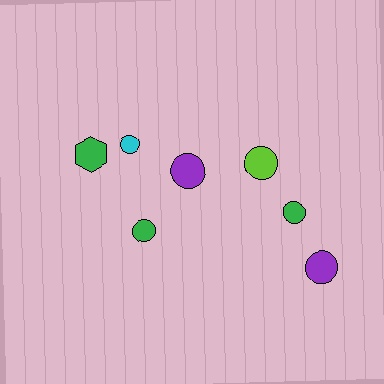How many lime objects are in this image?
There is 1 lime object.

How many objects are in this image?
There are 7 objects.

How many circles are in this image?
There are 6 circles.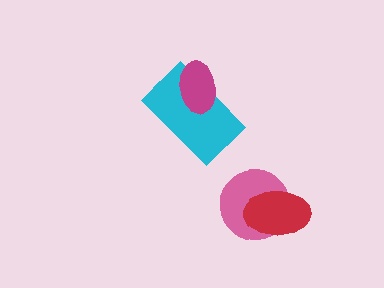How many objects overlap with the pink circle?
1 object overlaps with the pink circle.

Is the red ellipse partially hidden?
No, no other shape covers it.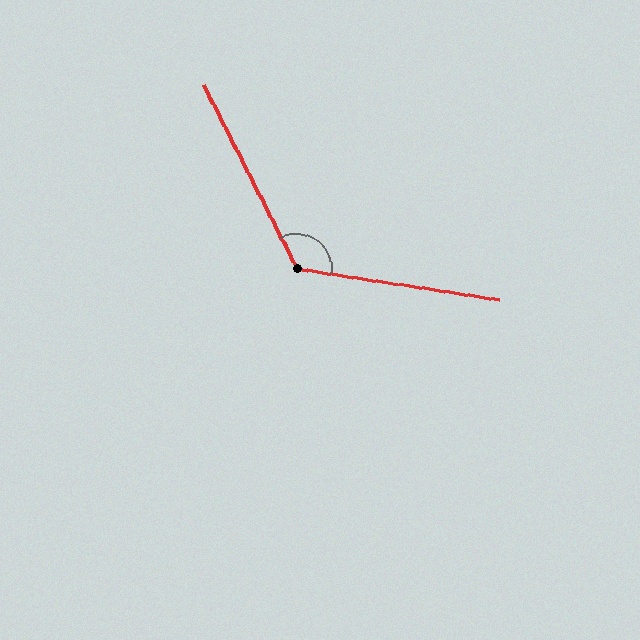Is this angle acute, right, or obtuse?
It is obtuse.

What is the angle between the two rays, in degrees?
Approximately 125 degrees.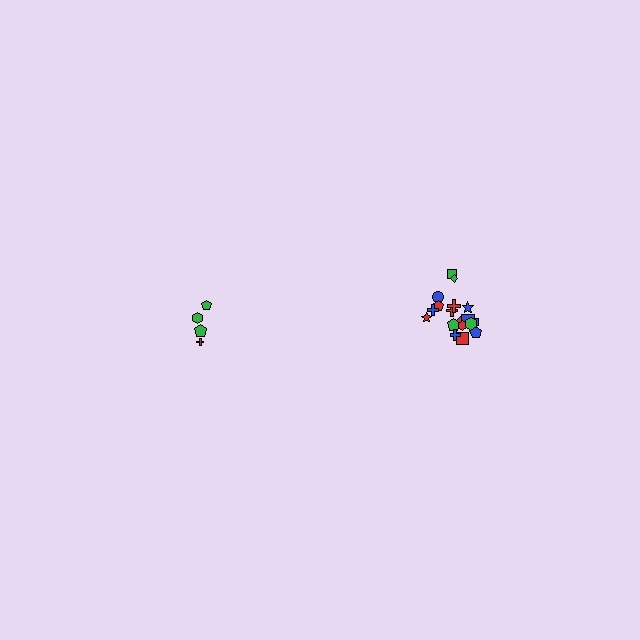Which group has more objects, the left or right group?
The right group.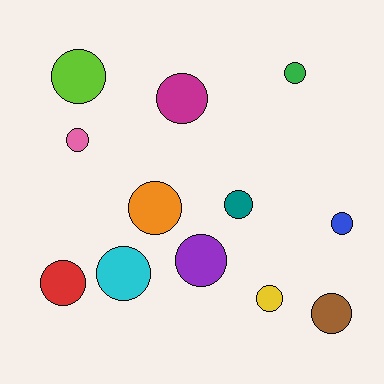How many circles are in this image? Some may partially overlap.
There are 12 circles.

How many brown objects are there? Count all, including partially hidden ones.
There is 1 brown object.